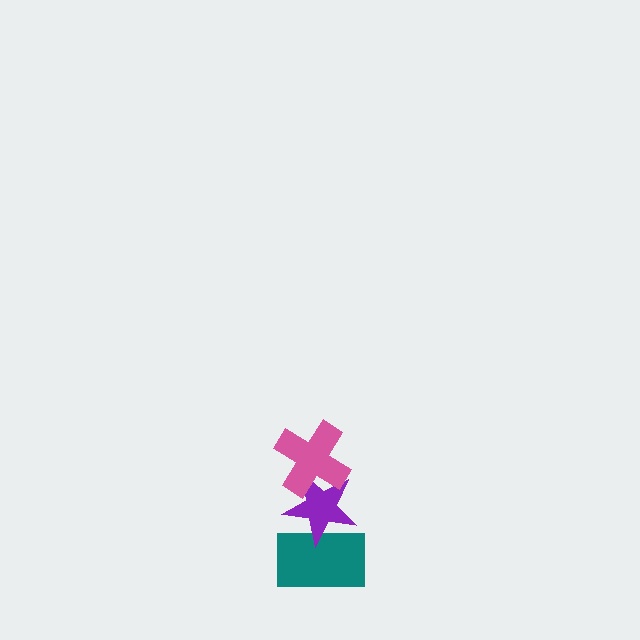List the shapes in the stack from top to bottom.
From top to bottom: the pink cross, the purple star, the teal rectangle.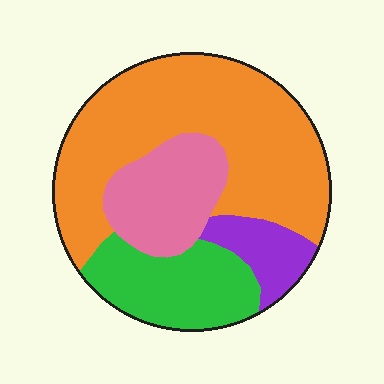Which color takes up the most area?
Orange, at roughly 55%.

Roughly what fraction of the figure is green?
Green covers 20% of the figure.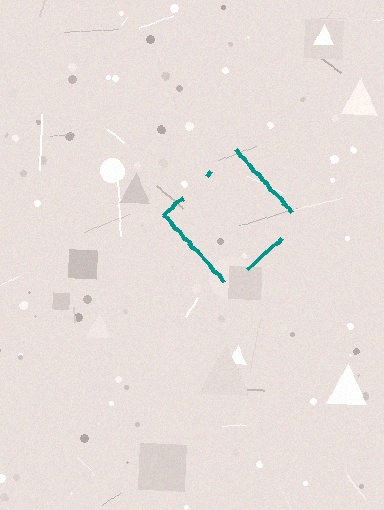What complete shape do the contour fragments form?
The contour fragments form a diamond.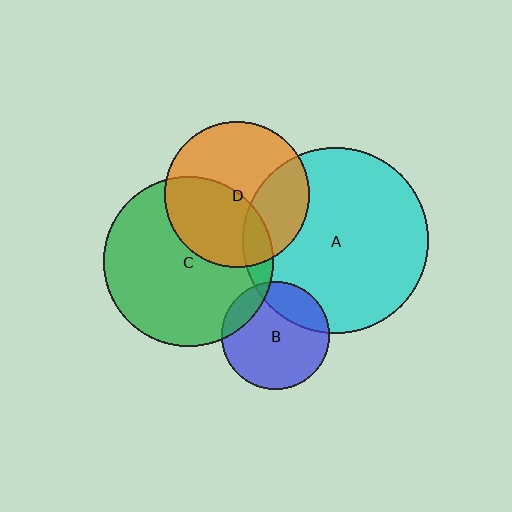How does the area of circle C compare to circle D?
Approximately 1.4 times.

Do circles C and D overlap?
Yes.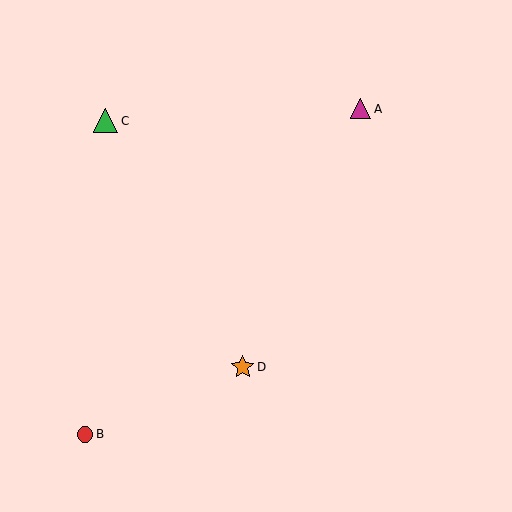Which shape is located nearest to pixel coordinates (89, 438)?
The red circle (labeled B) at (85, 434) is nearest to that location.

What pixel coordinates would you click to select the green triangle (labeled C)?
Click at (106, 121) to select the green triangle C.